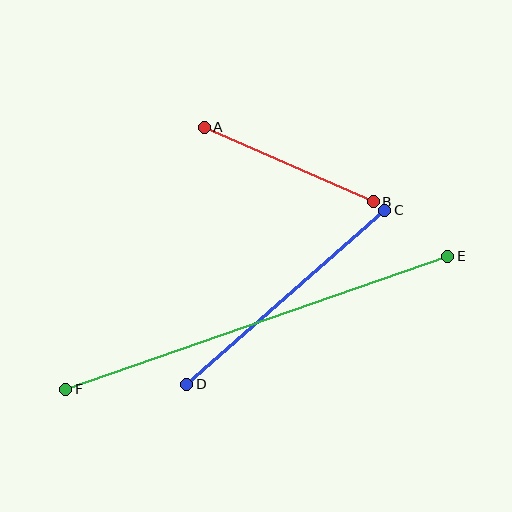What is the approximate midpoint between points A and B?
The midpoint is at approximately (289, 165) pixels.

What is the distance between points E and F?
The distance is approximately 405 pixels.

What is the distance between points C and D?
The distance is approximately 263 pixels.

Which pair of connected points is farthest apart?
Points E and F are farthest apart.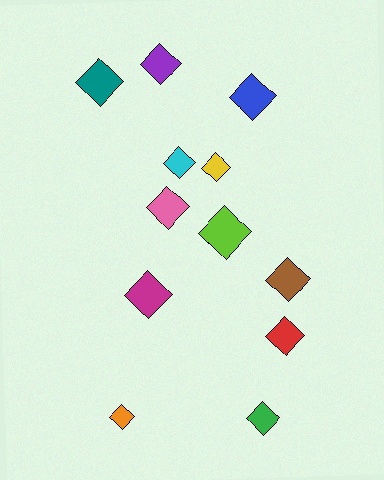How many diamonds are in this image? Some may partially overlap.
There are 12 diamonds.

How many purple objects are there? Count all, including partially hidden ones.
There is 1 purple object.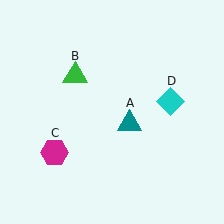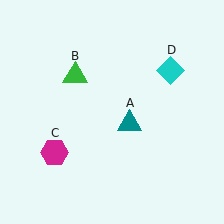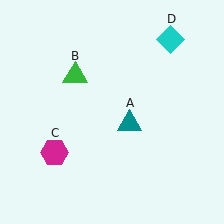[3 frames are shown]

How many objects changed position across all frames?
1 object changed position: cyan diamond (object D).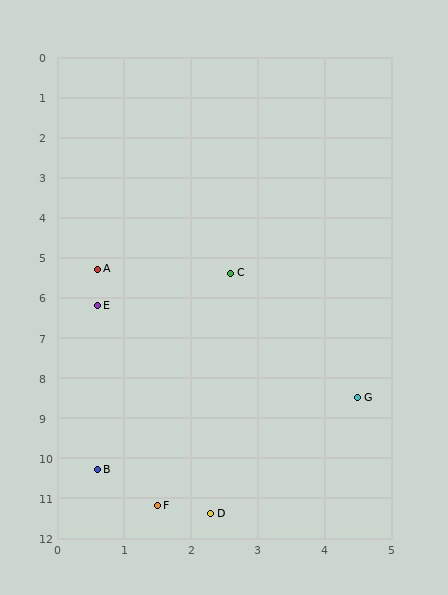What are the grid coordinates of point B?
Point B is at approximately (0.6, 10.3).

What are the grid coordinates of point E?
Point E is at approximately (0.6, 6.2).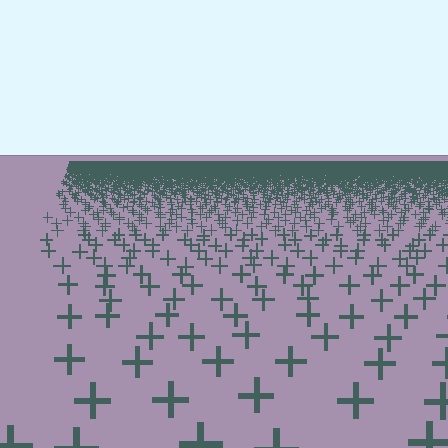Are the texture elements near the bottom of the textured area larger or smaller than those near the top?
Larger. Near the bottom, elements are closer to the viewer and appear at a bigger on-screen size.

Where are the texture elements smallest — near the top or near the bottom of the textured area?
Near the top.